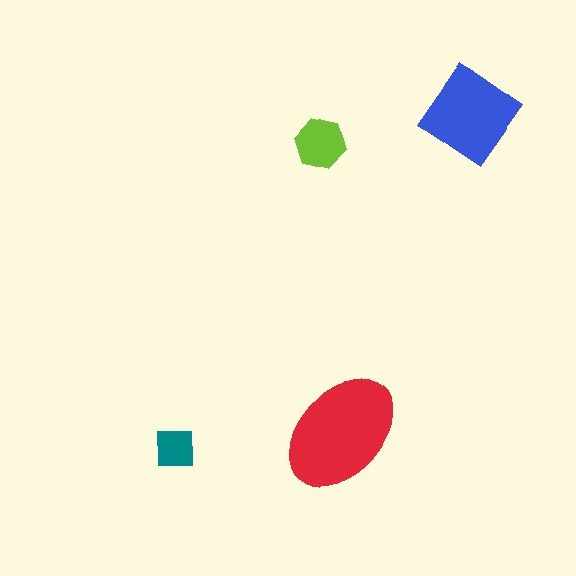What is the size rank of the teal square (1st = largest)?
4th.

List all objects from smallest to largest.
The teal square, the lime hexagon, the blue diamond, the red ellipse.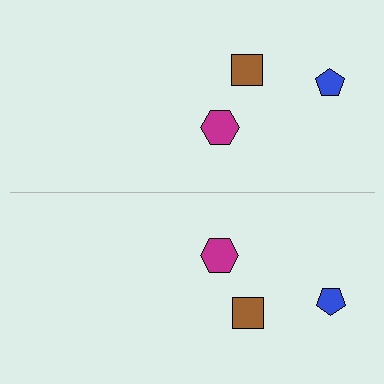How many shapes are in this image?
There are 6 shapes in this image.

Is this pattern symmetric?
Yes, this pattern has bilateral (reflection) symmetry.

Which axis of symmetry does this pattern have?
The pattern has a horizontal axis of symmetry running through the center of the image.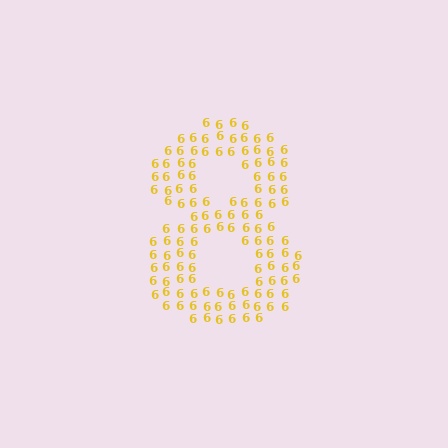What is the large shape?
The large shape is the digit 8.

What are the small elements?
The small elements are digit 6's.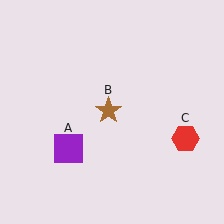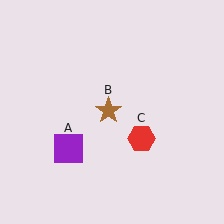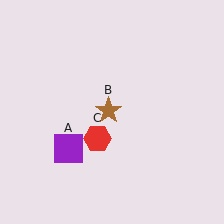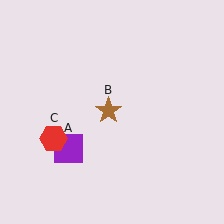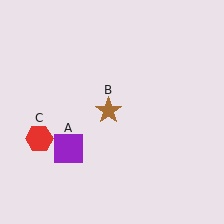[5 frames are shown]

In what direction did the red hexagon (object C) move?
The red hexagon (object C) moved left.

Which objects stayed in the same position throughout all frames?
Purple square (object A) and brown star (object B) remained stationary.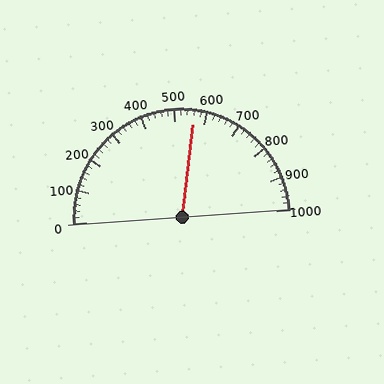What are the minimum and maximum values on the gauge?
The gauge ranges from 0 to 1000.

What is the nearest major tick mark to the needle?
The nearest major tick mark is 600.